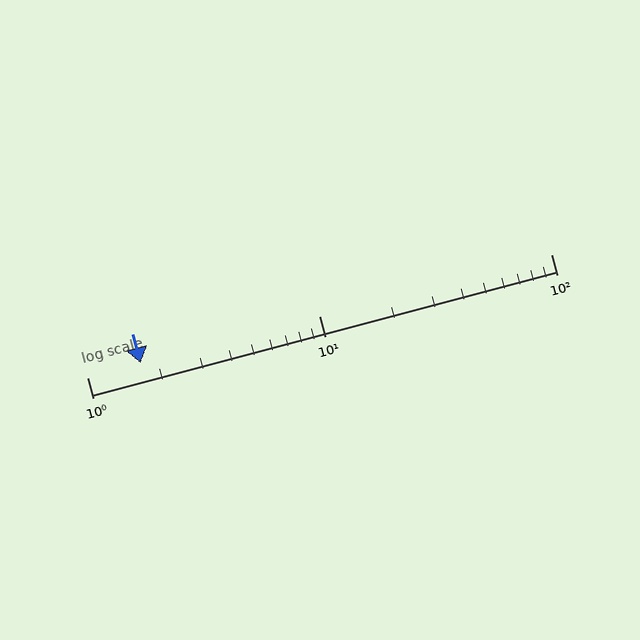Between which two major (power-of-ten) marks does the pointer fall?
The pointer is between 1 and 10.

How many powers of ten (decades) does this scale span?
The scale spans 2 decades, from 1 to 100.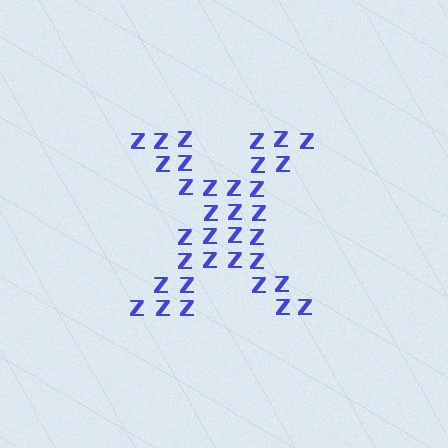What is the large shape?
The large shape is the letter X.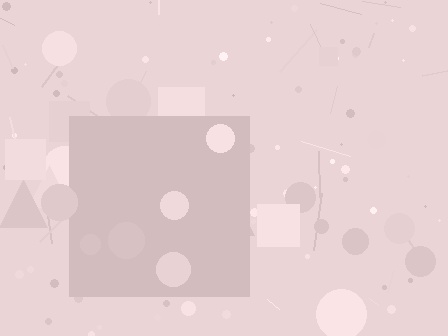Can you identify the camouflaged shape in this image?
The camouflaged shape is a square.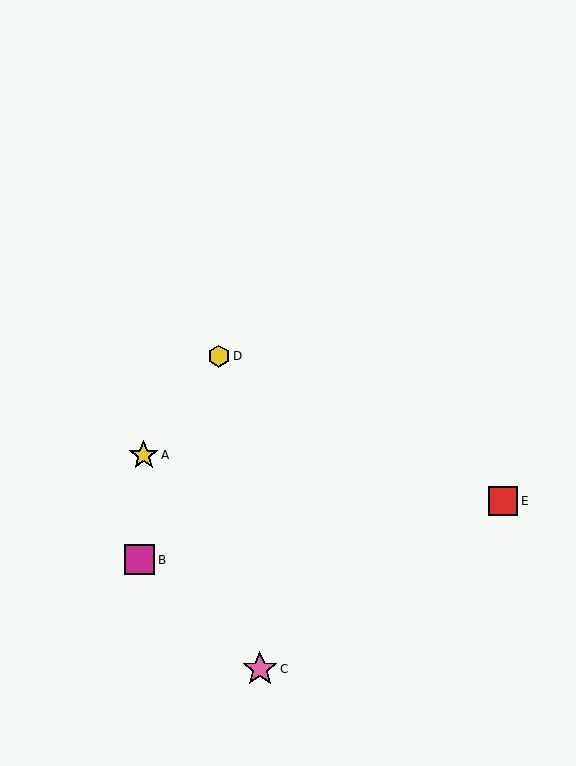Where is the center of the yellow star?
The center of the yellow star is at (144, 456).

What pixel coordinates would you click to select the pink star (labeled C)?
Click at (260, 669) to select the pink star C.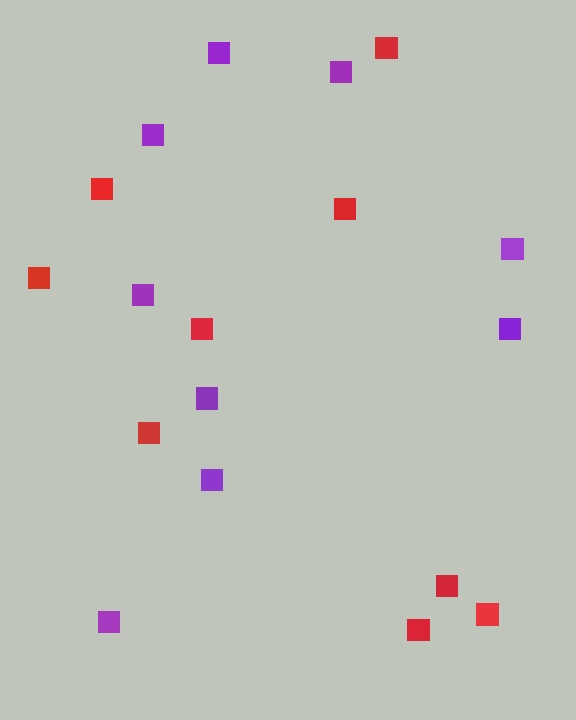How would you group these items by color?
There are 2 groups: one group of purple squares (9) and one group of red squares (9).